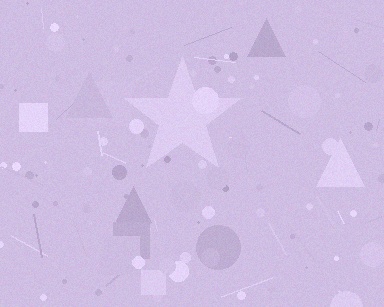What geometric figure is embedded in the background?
A star is embedded in the background.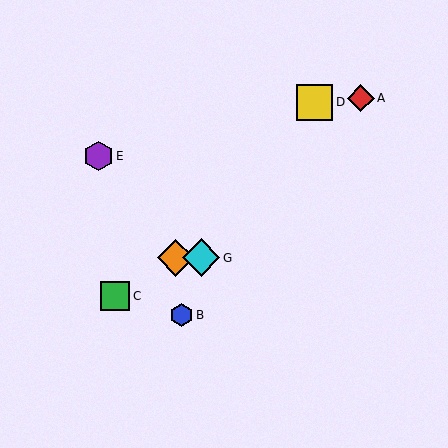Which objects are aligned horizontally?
Objects F, G are aligned horizontally.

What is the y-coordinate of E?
Object E is at y≈156.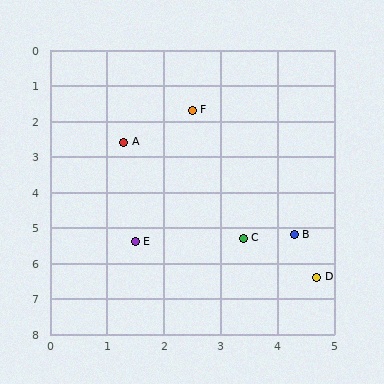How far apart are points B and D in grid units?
Points B and D are about 1.3 grid units apart.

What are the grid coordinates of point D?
Point D is at approximately (4.7, 6.4).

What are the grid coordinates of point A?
Point A is at approximately (1.3, 2.6).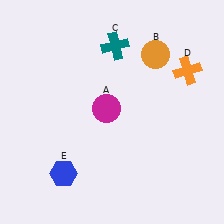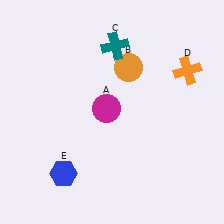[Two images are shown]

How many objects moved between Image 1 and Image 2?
1 object moved between the two images.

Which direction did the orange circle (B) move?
The orange circle (B) moved left.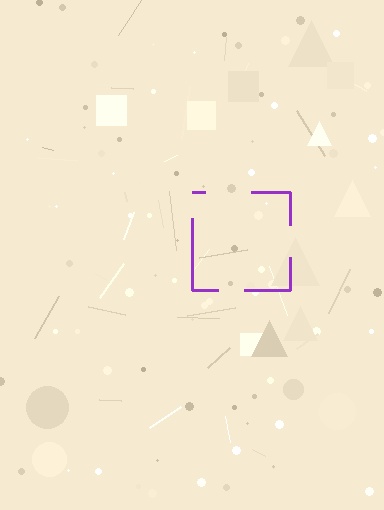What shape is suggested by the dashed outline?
The dashed outline suggests a square.